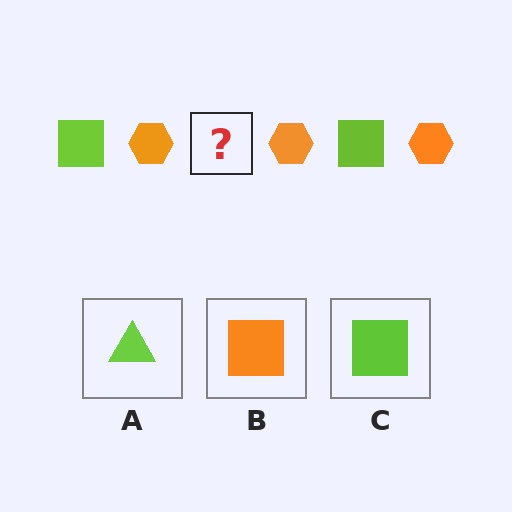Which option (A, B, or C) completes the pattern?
C.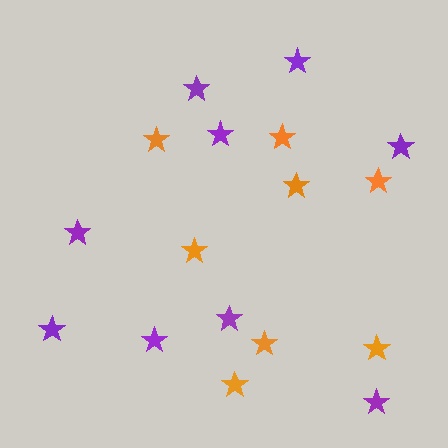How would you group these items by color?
There are 2 groups: one group of purple stars (9) and one group of orange stars (8).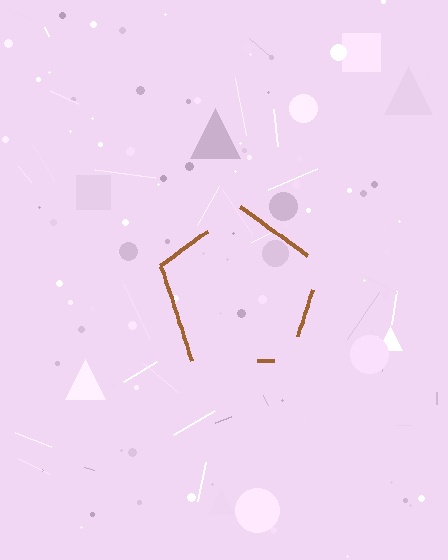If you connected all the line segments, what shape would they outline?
They would outline a pentagon.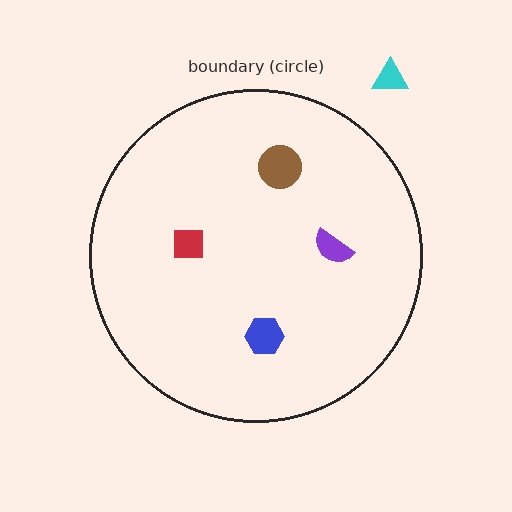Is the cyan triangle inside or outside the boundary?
Outside.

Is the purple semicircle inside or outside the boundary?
Inside.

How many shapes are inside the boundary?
4 inside, 1 outside.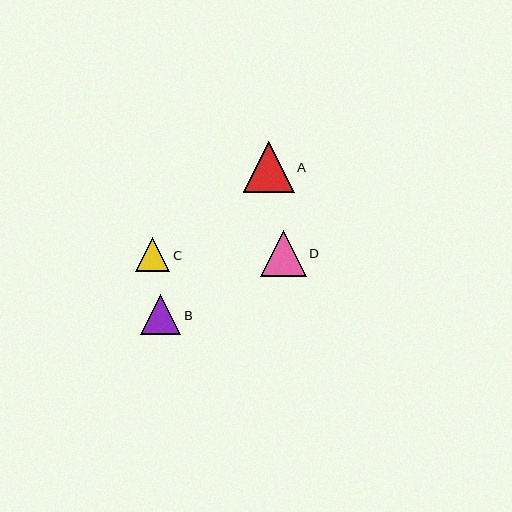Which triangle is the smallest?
Triangle C is the smallest with a size of approximately 34 pixels.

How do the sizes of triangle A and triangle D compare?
Triangle A and triangle D are approximately the same size.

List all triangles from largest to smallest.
From largest to smallest: A, D, B, C.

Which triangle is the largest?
Triangle A is the largest with a size of approximately 51 pixels.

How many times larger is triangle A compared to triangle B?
Triangle A is approximately 1.3 times the size of triangle B.